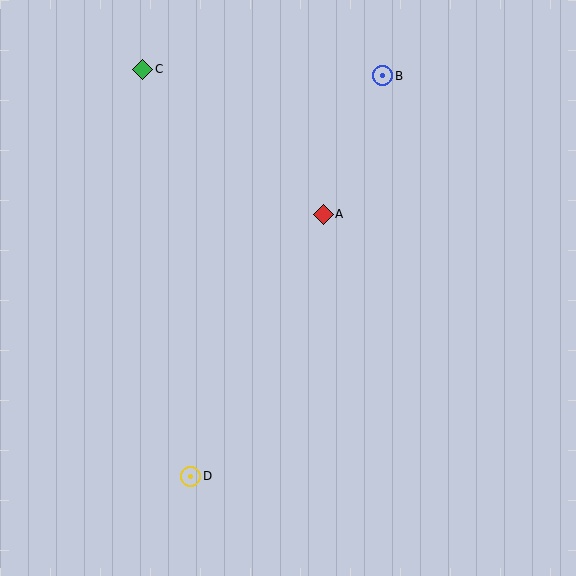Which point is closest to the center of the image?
Point A at (323, 214) is closest to the center.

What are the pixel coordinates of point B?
Point B is at (383, 76).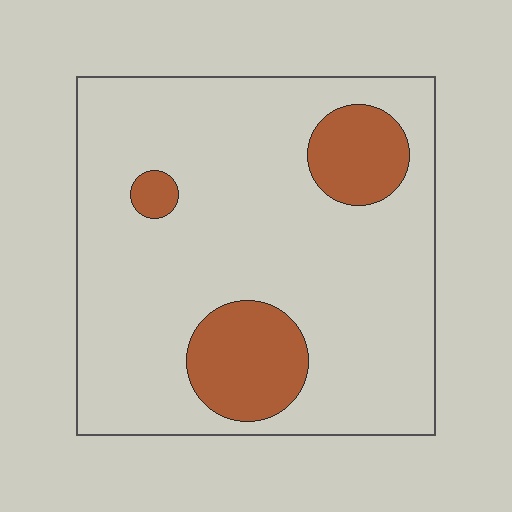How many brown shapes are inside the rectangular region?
3.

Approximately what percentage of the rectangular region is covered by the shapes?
Approximately 15%.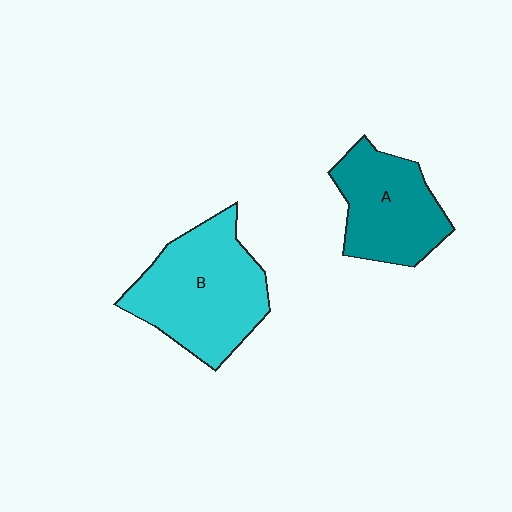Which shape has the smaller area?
Shape A (teal).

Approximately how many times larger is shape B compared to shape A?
Approximately 1.4 times.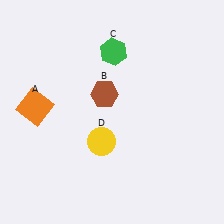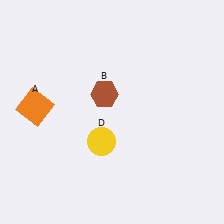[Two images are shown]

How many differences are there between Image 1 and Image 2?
There is 1 difference between the two images.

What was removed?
The green hexagon (C) was removed in Image 2.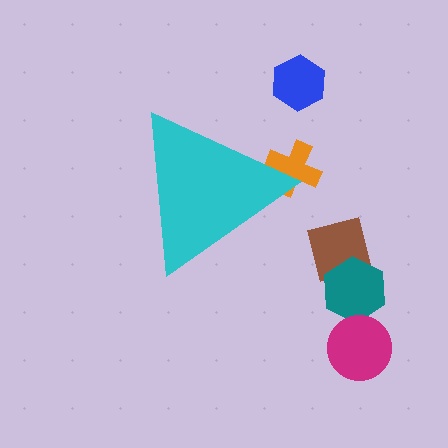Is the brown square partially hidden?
No, the brown square is fully visible.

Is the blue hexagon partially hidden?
No, the blue hexagon is fully visible.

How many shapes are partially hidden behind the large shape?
1 shape is partially hidden.